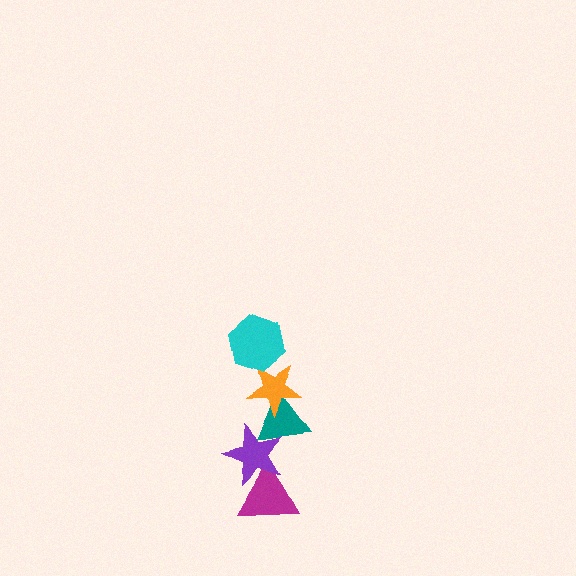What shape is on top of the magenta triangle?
The purple star is on top of the magenta triangle.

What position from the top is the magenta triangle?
The magenta triangle is 5th from the top.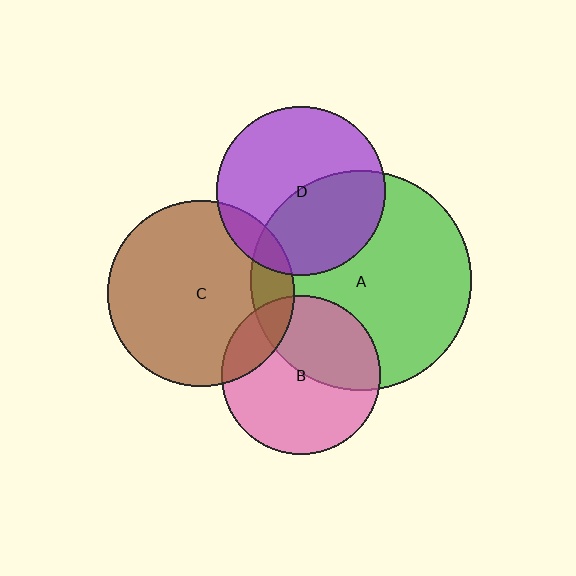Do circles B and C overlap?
Yes.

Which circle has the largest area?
Circle A (green).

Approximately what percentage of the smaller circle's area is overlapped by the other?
Approximately 15%.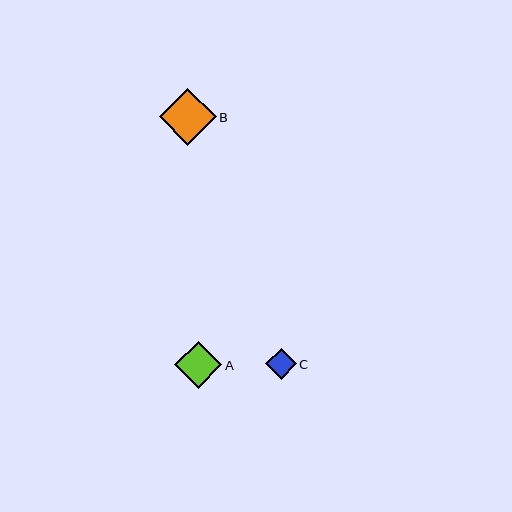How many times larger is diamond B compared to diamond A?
Diamond B is approximately 1.2 times the size of diamond A.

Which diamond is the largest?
Diamond B is the largest with a size of approximately 57 pixels.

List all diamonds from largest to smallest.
From largest to smallest: B, A, C.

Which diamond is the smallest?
Diamond C is the smallest with a size of approximately 30 pixels.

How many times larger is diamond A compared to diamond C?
Diamond A is approximately 1.6 times the size of diamond C.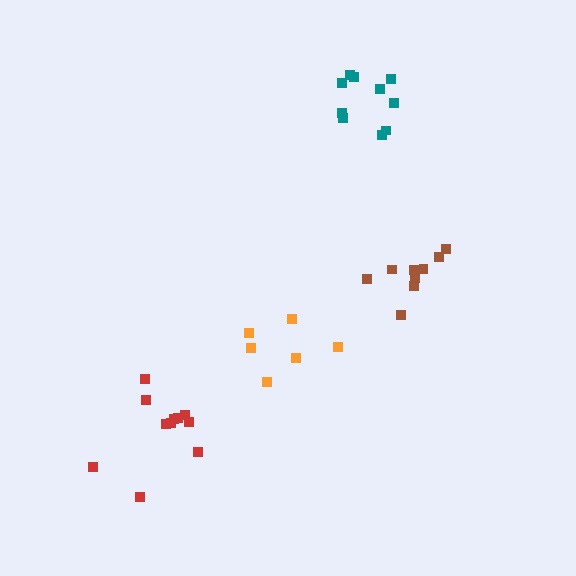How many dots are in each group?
Group 1: 9 dots, Group 2: 11 dots, Group 3: 10 dots, Group 4: 6 dots (36 total).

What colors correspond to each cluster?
The clusters are colored: brown, red, teal, orange.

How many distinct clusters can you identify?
There are 4 distinct clusters.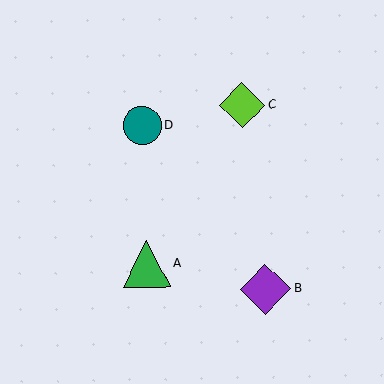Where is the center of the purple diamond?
The center of the purple diamond is at (265, 289).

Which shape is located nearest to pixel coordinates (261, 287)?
The purple diamond (labeled B) at (265, 289) is nearest to that location.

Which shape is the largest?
The purple diamond (labeled B) is the largest.